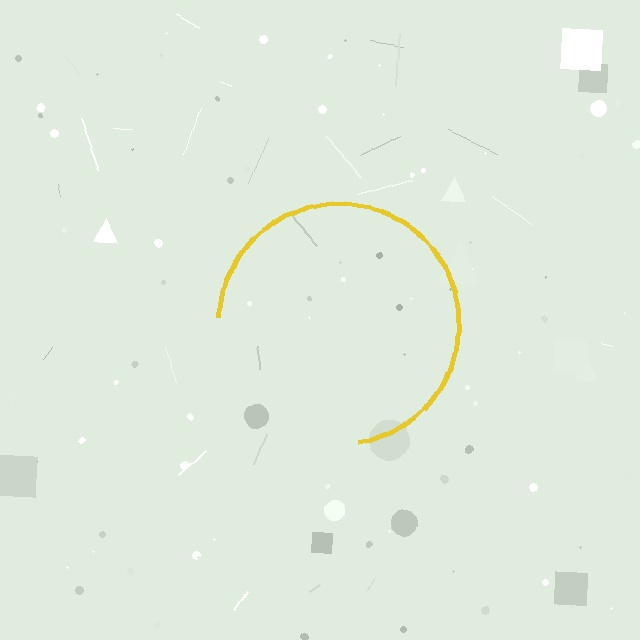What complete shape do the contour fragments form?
The contour fragments form a circle.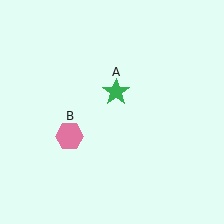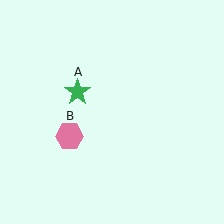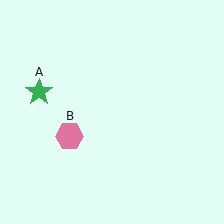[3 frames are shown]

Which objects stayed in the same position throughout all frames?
Pink hexagon (object B) remained stationary.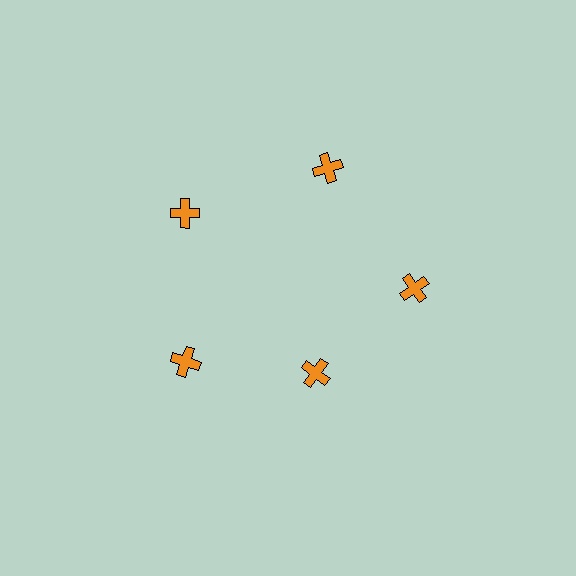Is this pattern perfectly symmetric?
No. The 5 orange crosses are arranged in a ring, but one element near the 5 o'clock position is pulled inward toward the center, breaking the 5-fold rotational symmetry.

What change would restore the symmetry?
The symmetry would be restored by moving it outward, back onto the ring so that all 5 crosses sit at equal angles and equal distance from the center.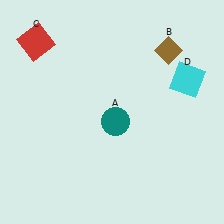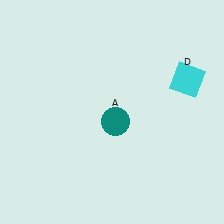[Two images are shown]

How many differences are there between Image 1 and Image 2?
There are 2 differences between the two images.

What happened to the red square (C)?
The red square (C) was removed in Image 2. It was in the top-left area of Image 1.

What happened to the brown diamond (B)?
The brown diamond (B) was removed in Image 2. It was in the top-right area of Image 1.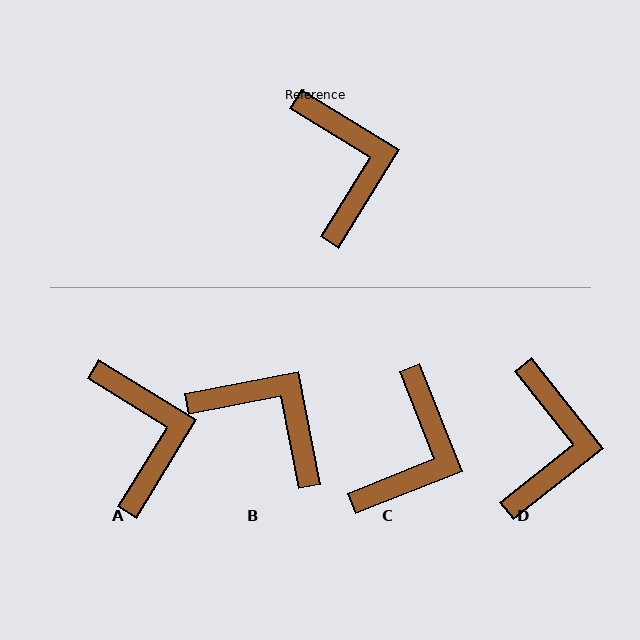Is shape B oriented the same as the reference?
No, it is off by about 43 degrees.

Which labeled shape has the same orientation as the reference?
A.